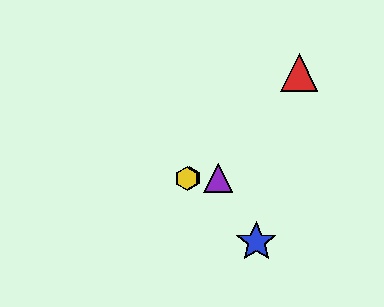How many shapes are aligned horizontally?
3 shapes (the green hexagon, the yellow hexagon, the purple triangle) are aligned horizontally.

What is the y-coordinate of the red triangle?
The red triangle is at y≈72.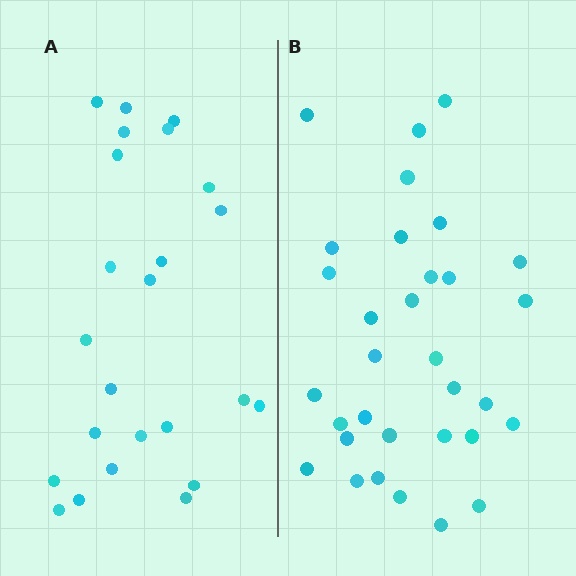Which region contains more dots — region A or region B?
Region B (the right region) has more dots.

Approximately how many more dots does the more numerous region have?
Region B has roughly 8 or so more dots than region A.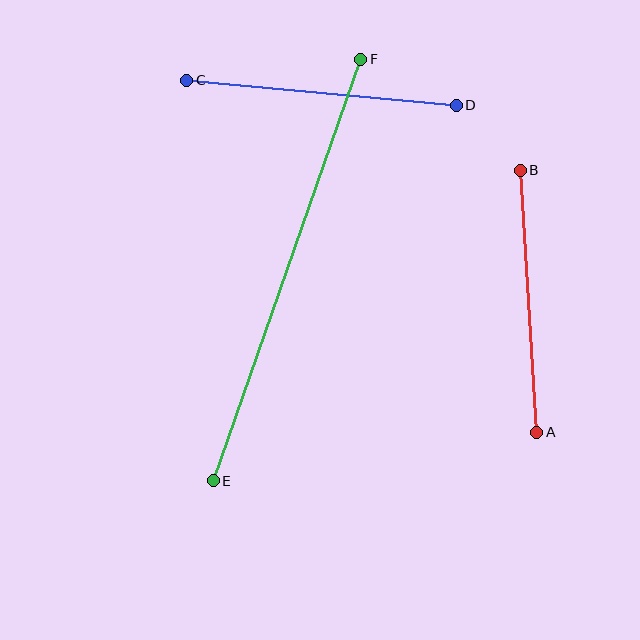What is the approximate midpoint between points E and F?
The midpoint is at approximately (287, 270) pixels.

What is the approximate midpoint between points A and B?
The midpoint is at approximately (529, 301) pixels.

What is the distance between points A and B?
The distance is approximately 263 pixels.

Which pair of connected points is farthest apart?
Points E and F are farthest apart.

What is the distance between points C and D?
The distance is approximately 271 pixels.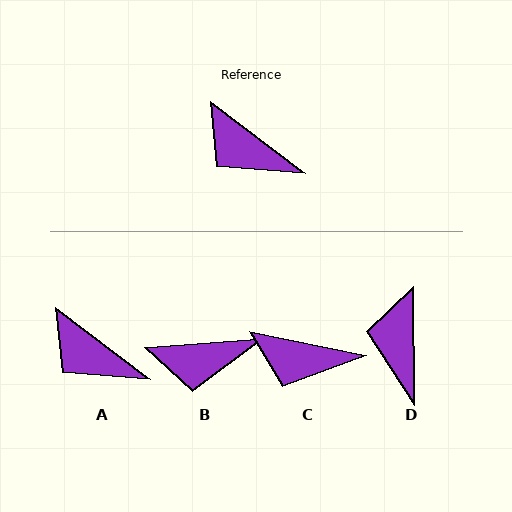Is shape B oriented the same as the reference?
No, it is off by about 42 degrees.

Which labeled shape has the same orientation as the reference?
A.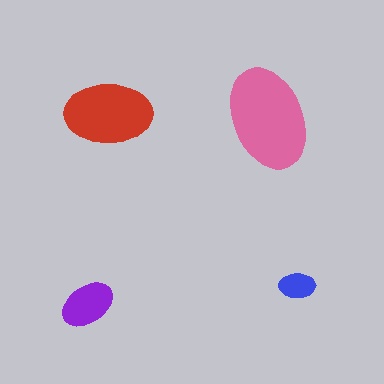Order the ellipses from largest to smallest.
the pink one, the red one, the purple one, the blue one.